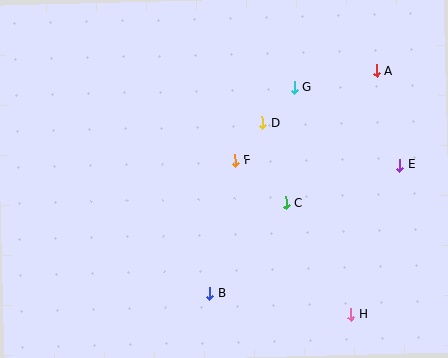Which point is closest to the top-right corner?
Point A is closest to the top-right corner.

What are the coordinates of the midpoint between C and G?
The midpoint between C and G is at (290, 145).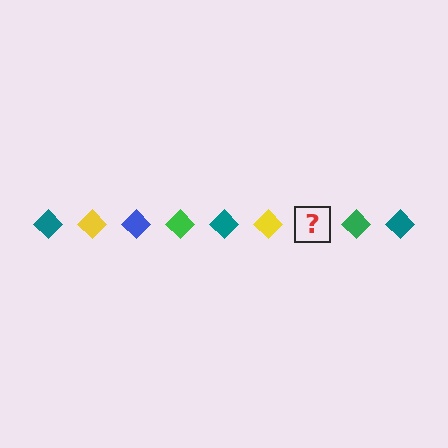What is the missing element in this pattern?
The missing element is a blue diamond.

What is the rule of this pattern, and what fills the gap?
The rule is that the pattern cycles through teal, yellow, blue, green diamonds. The gap should be filled with a blue diamond.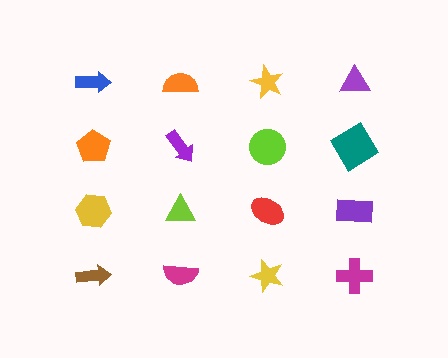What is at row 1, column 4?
A purple triangle.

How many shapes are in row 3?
4 shapes.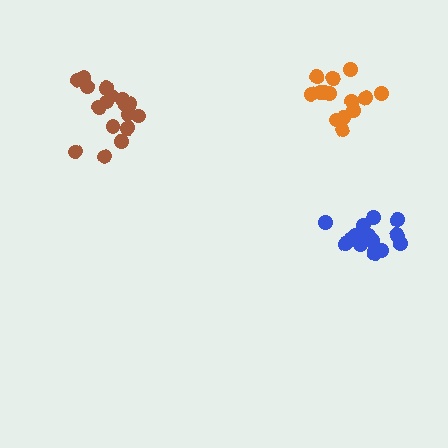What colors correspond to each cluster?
The clusters are colored: orange, brown, blue.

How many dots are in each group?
Group 1: 14 dots, Group 2: 17 dots, Group 3: 19 dots (50 total).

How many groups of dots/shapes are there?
There are 3 groups.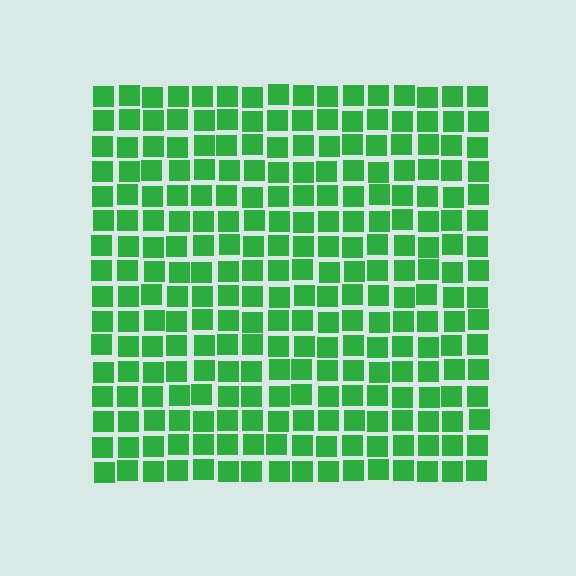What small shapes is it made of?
It is made of small squares.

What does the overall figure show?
The overall figure shows a square.